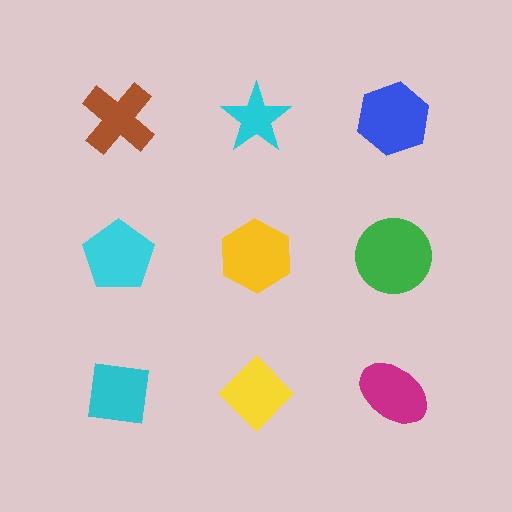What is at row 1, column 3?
A blue hexagon.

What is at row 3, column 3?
A magenta ellipse.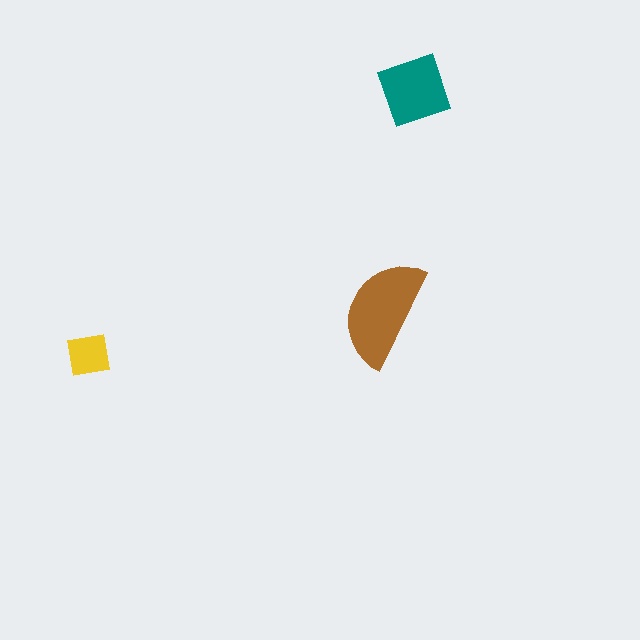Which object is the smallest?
The yellow square.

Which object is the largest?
The brown semicircle.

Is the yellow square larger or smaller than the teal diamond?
Smaller.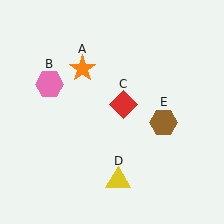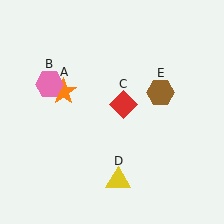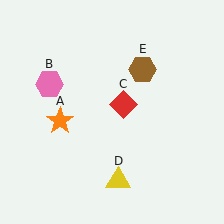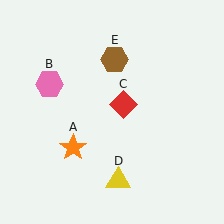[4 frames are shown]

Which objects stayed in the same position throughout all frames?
Pink hexagon (object B) and red diamond (object C) and yellow triangle (object D) remained stationary.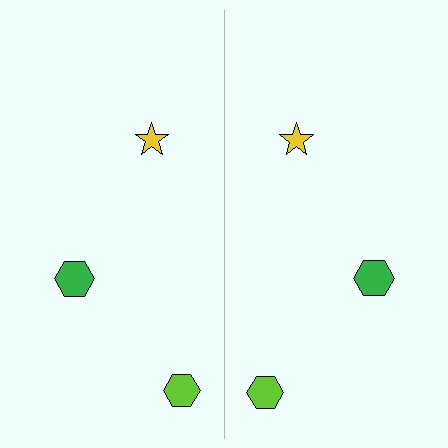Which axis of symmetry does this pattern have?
The pattern has a vertical axis of symmetry running through the center of the image.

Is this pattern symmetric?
Yes, this pattern has bilateral (reflection) symmetry.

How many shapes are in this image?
There are 6 shapes in this image.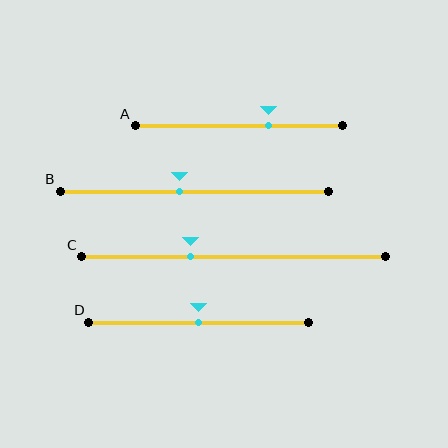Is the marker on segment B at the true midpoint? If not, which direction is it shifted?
No, the marker on segment B is shifted to the left by about 6% of the segment length.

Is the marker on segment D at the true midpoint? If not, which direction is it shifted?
Yes, the marker on segment D is at the true midpoint.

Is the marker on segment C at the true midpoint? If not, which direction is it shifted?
No, the marker on segment C is shifted to the left by about 14% of the segment length.